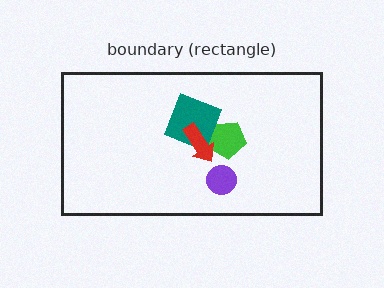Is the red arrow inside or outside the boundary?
Inside.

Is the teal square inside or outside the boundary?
Inside.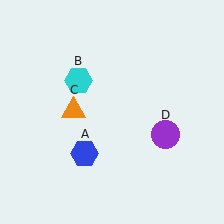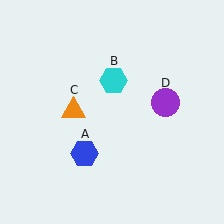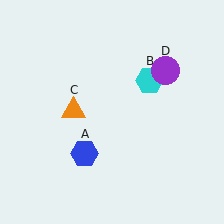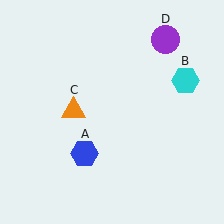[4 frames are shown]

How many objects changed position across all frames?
2 objects changed position: cyan hexagon (object B), purple circle (object D).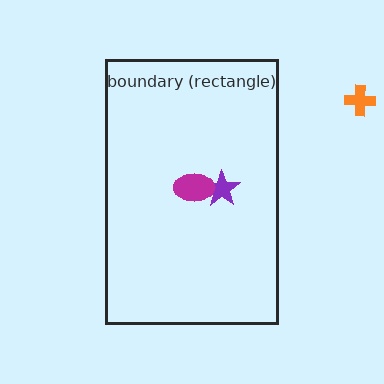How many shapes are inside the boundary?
2 inside, 1 outside.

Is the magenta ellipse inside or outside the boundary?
Inside.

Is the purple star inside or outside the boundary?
Inside.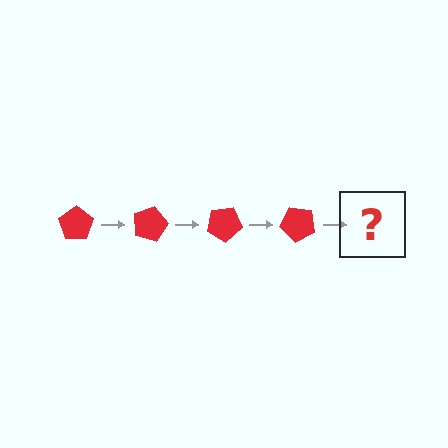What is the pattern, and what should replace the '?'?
The pattern is that the pentagon rotates 15 degrees each step. The '?' should be a red pentagon rotated 60 degrees.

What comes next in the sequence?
The next element should be a red pentagon rotated 60 degrees.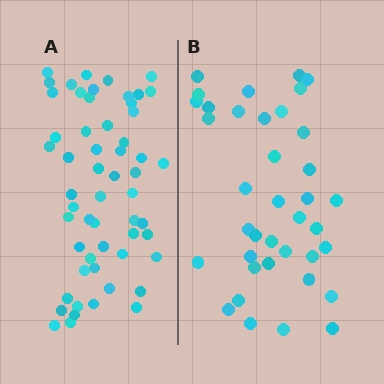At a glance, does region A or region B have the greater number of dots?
Region A (the left region) has more dots.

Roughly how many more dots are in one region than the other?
Region A has approximately 20 more dots than region B.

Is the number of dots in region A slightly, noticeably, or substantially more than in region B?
Region A has substantially more. The ratio is roughly 1.5 to 1.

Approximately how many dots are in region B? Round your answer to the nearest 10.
About 40 dots. (The exact count is 38, which rounds to 40.)